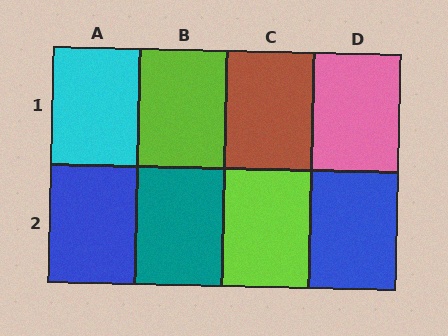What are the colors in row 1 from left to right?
Cyan, lime, brown, pink.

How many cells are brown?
1 cell is brown.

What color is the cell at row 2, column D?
Blue.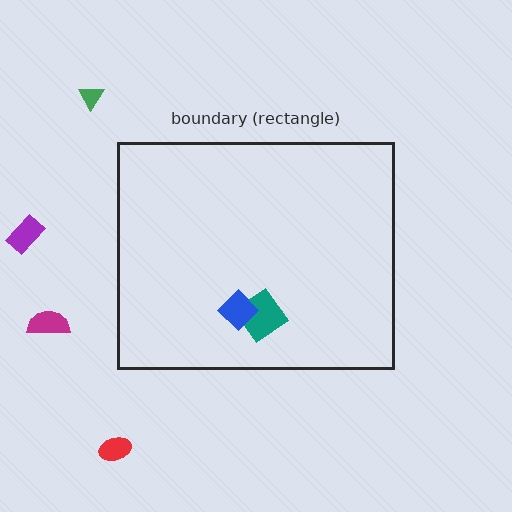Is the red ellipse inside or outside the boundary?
Outside.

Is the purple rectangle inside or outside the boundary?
Outside.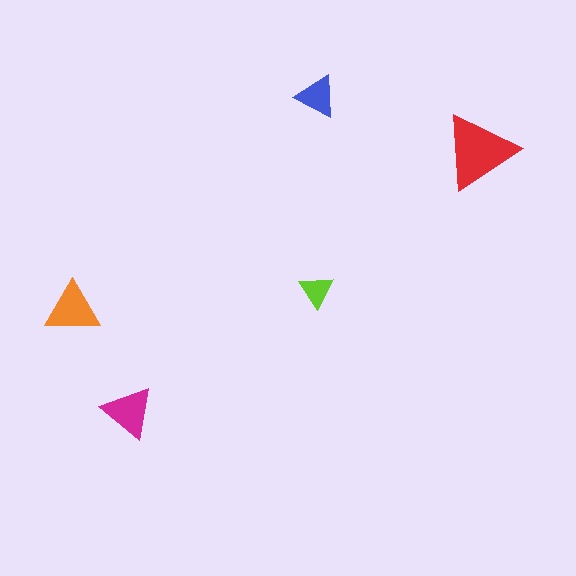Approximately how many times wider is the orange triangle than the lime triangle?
About 1.5 times wider.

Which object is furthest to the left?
The orange triangle is leftmost.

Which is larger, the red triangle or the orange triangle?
The red one.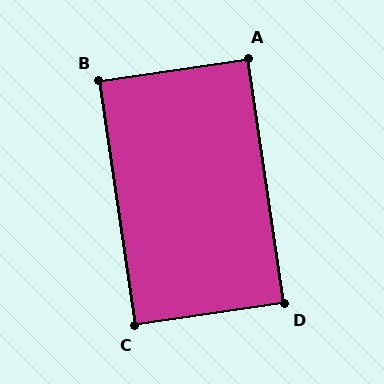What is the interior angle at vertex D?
Approximately 90 degrees (approximately right).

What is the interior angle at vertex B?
Approximately 90 degrees (approximately right).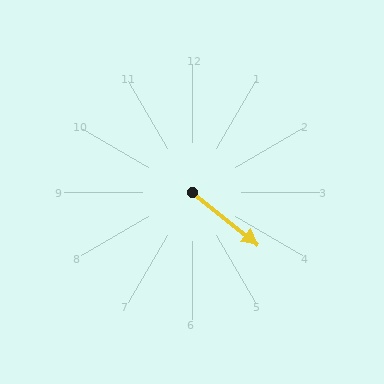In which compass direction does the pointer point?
Southeast.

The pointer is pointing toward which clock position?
Roughly 4 o'clock.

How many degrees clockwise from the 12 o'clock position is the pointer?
Approximately 129 degrees.